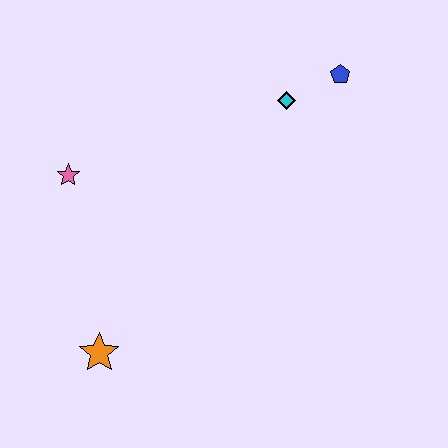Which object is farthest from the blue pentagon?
The orange star is farthest from the blue pentagon.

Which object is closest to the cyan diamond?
The blue pentagon is closest to the cyan diamond.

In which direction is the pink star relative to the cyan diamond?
The pink star is to the left of the cyan diamond.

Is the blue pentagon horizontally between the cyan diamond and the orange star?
No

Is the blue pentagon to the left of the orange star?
No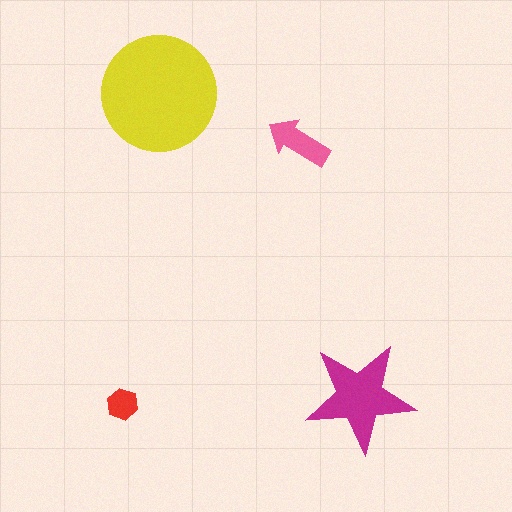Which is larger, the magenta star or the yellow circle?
The yellow circle.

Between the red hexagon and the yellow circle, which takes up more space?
The yellow circle.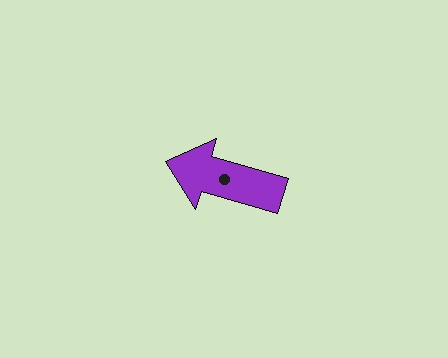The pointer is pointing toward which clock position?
Roughly 10 o'clock.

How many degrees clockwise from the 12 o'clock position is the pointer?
Approximately 286 degrees.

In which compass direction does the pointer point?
West.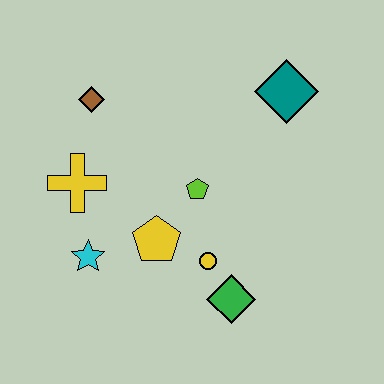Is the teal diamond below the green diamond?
No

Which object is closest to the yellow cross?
The cyan star is closest to the yellow cross.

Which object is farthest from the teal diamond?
The cyan star is farthest from the teal diamond.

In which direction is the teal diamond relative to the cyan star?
The teal diamond is to the right of the cyan star.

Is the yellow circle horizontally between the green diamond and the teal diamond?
No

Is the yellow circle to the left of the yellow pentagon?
No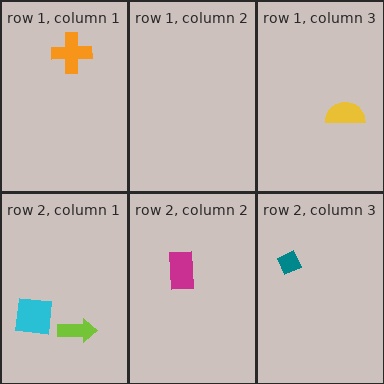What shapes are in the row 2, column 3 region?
The teal diamond.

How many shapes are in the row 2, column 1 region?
2.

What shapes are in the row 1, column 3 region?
The yellow semicircle.